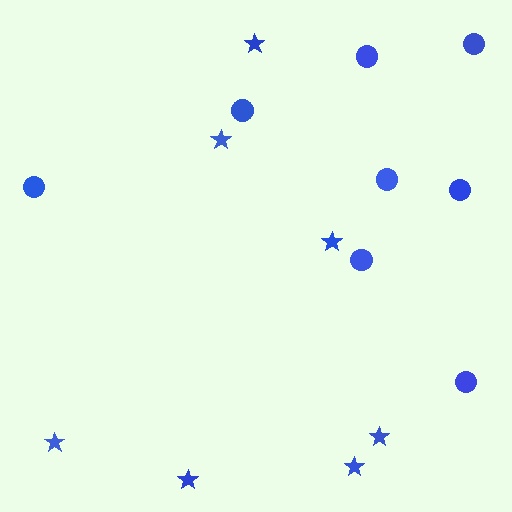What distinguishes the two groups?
There are 2 groups: one group of circles (8) and one group of stars (7).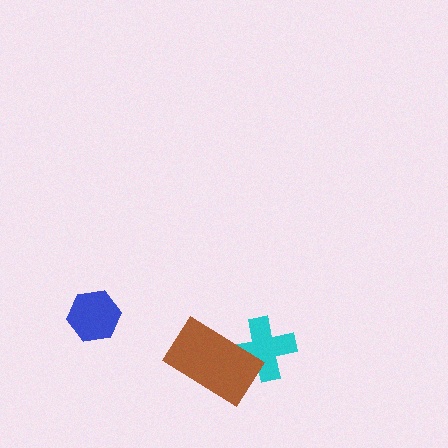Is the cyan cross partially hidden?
Yes, it is partially covered by another shape.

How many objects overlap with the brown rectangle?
1 object overlaps with the brown rectangle.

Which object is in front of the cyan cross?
The brown rectangle is in front of the cyan cross.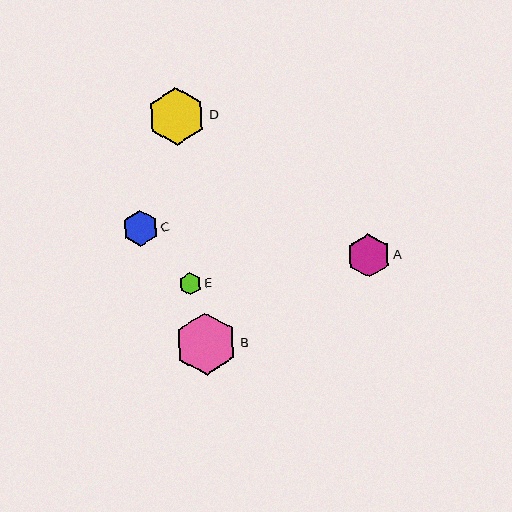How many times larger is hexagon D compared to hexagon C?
Hexagon D is approximately 1.6 times the size of hexagon C.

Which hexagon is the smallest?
Hexagon E is the smallest with a size of approximately 23 pixels.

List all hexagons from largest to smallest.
From largest to smallest: B, D, A, C, E.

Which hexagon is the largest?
Hexagon B is the largest with a size of approximately 62 pixels.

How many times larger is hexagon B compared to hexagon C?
Hexagon B is approximately 1.8 times the size of hexagon C.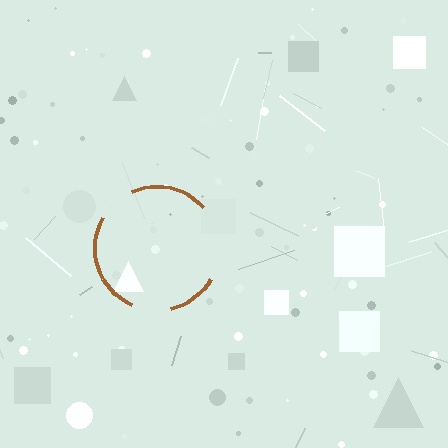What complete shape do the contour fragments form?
The contour fragments form a circle.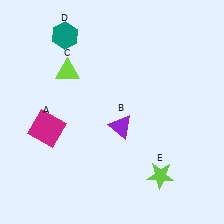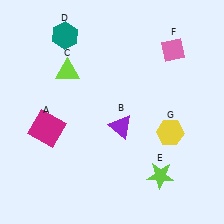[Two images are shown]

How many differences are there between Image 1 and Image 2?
There are 2 differences between the two images.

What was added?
A pink diamond (F), a yellow hexagon (G) were added in Image 2.